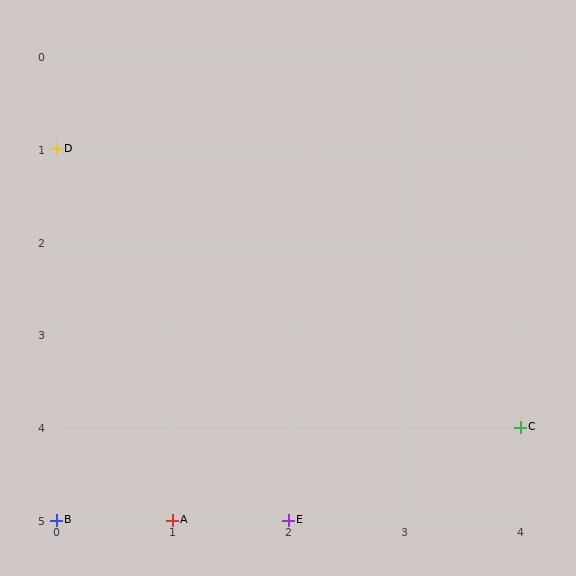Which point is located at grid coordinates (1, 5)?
Point A is at (1, 5).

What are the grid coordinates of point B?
Point B is at grid coordinates (0, 5).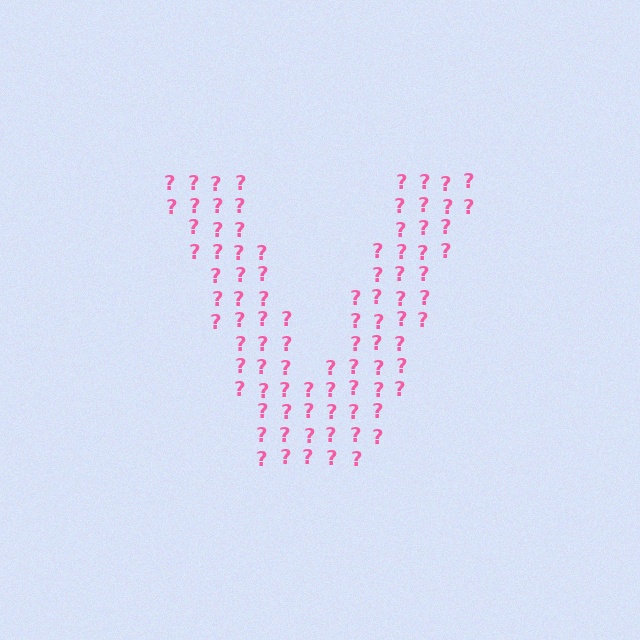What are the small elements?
The small elements are question marks.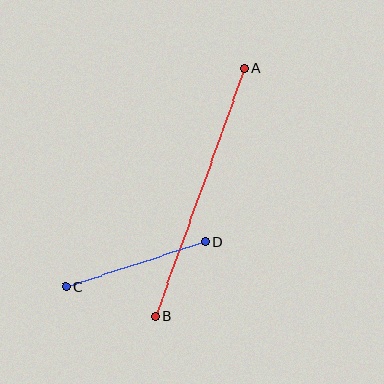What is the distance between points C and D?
The distance is approximately 146 pixels.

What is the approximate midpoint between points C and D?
The midpoint is at approximately (135, 264) pixels.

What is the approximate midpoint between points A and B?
The midpoint is at approximately (200, 192) pixels.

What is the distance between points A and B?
The distance is approximately 263 pixels.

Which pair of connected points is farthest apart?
Points A and B are farthest apart.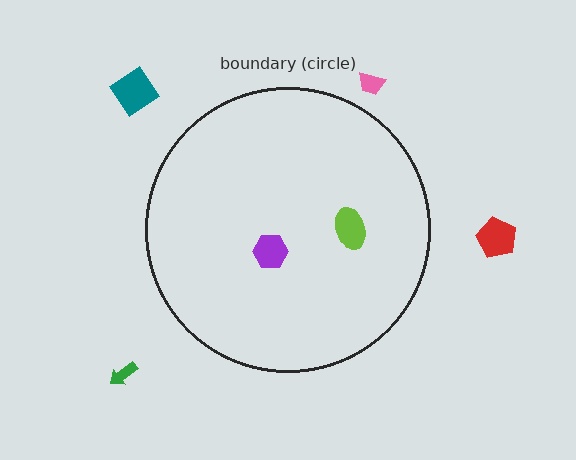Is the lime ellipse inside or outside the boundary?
Inside.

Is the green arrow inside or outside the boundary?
Outside.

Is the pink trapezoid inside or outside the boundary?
Outside.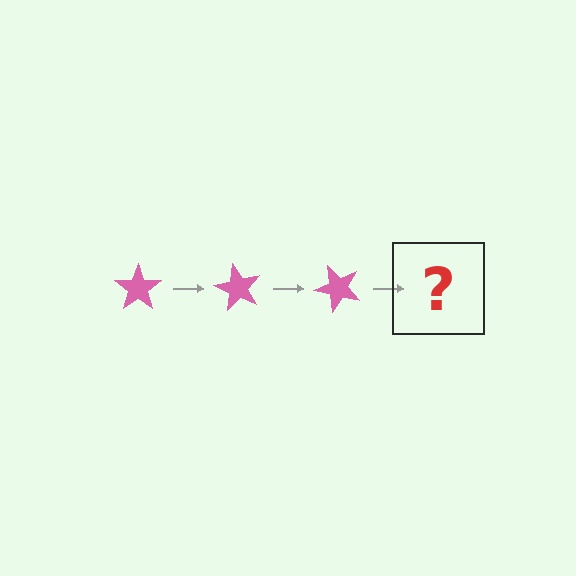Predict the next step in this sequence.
The next step is a pink star rotated 180 degrees.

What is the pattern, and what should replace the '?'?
The pattern is that the star rotates 60 degrees each step. The '?' should be a pink star rotated 180 degrees.